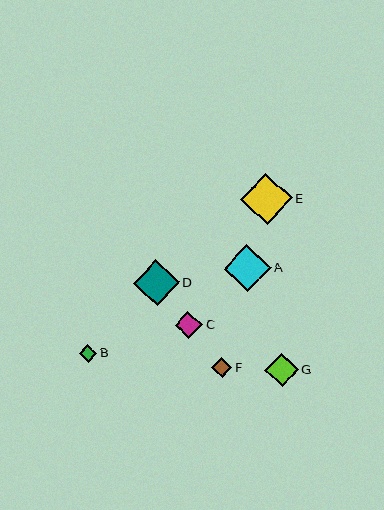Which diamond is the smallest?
Diamond B is the smallest with a size of approximately 17 pixels.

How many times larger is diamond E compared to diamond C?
Diamond E is approximately 1.9 times the size of diamond C.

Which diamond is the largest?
Diamond E is the largest with a size of approximately 51 pixels.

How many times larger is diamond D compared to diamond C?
Diamond D is approximately 1.7 times the size of diamond C.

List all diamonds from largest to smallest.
From largest to smallest: E, A, D, G, C, F, B.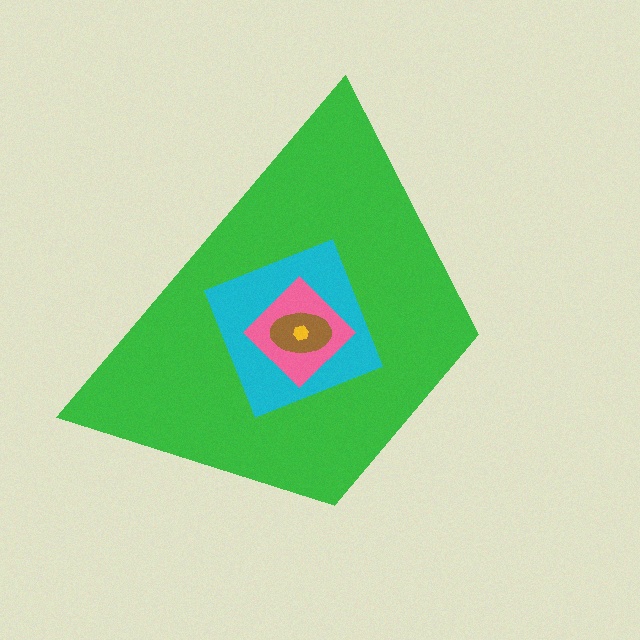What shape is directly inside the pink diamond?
The brown ellipse.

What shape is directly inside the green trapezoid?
The cyan square.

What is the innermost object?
The yellow hexagon.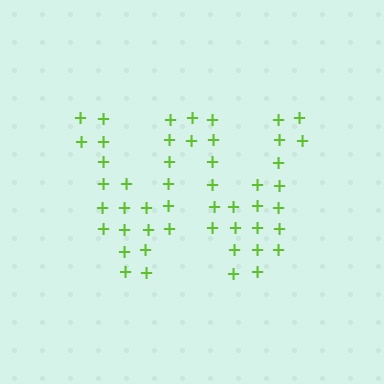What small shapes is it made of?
It is made of small plus signs.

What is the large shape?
The large shape is the letter W.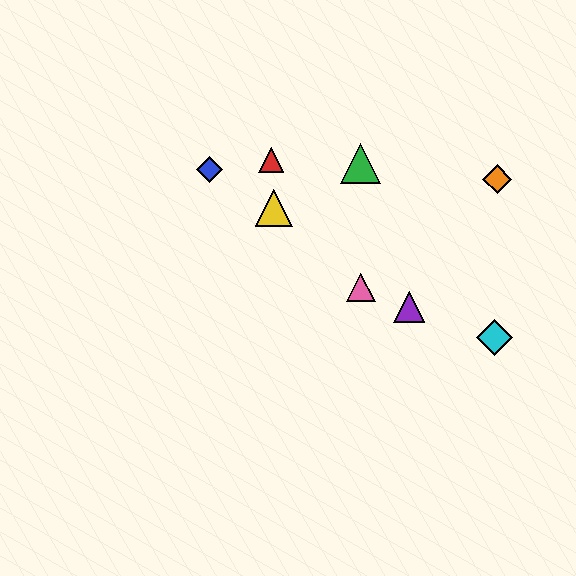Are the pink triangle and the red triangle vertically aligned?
No, the pink triangle is at x≈361 and the red triangle is at x≈271.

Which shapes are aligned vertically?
The green triangle, the pink triangle are aligned vertically.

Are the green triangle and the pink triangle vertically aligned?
Yes, both are at x≈361.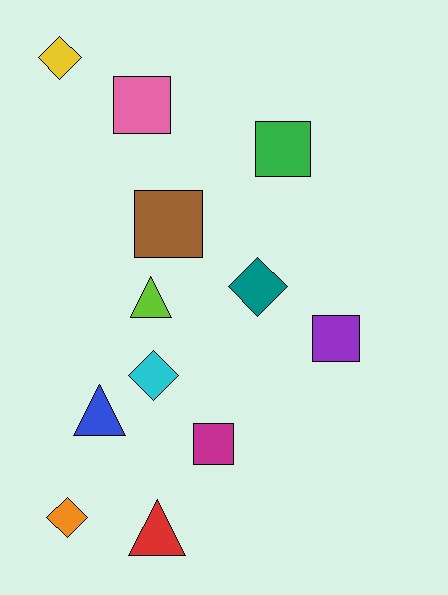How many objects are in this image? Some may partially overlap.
There are 12 objects.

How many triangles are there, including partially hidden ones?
There are 3 triangles.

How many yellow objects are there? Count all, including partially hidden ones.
There is 1 yellow object.